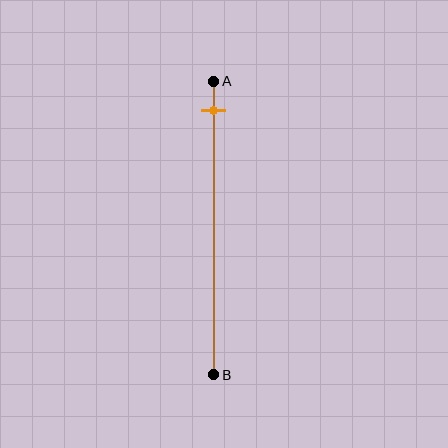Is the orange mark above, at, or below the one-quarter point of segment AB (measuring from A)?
The orange mark is above the one-quarter point of segment AB.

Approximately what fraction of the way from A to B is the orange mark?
The orange mark is approximately 10% of the way from A to B.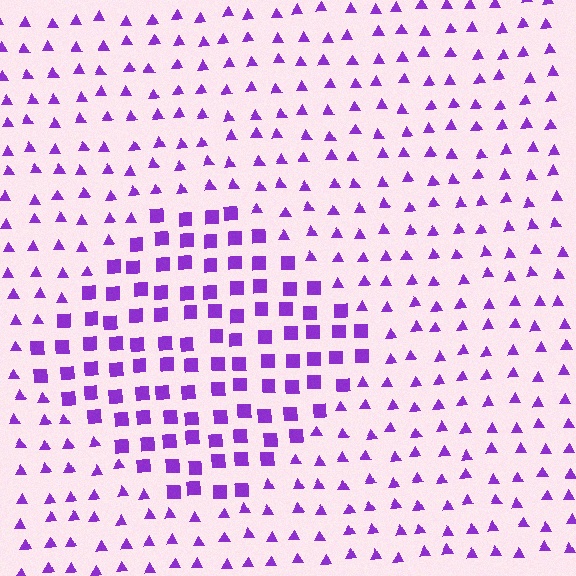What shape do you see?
I see a diamond.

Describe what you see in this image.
The image is filled with small purple elements arranged in a uniform grid. A diamond-shaped region contains squares, while the surrounding area contains triangles. The boundary is defined purely by the change in element shape.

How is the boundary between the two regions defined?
The boundary is defined by a change in element shape: squares inside vs. triangles outside. All elements share the same color and spacing.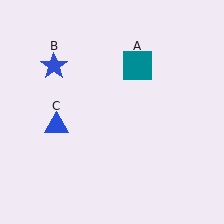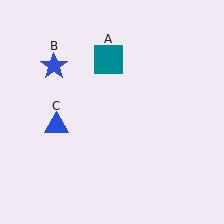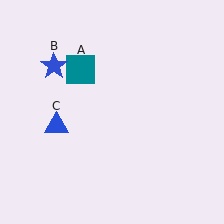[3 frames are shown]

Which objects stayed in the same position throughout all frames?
Blue star (object B) and blue triangle (object C) remained stationary.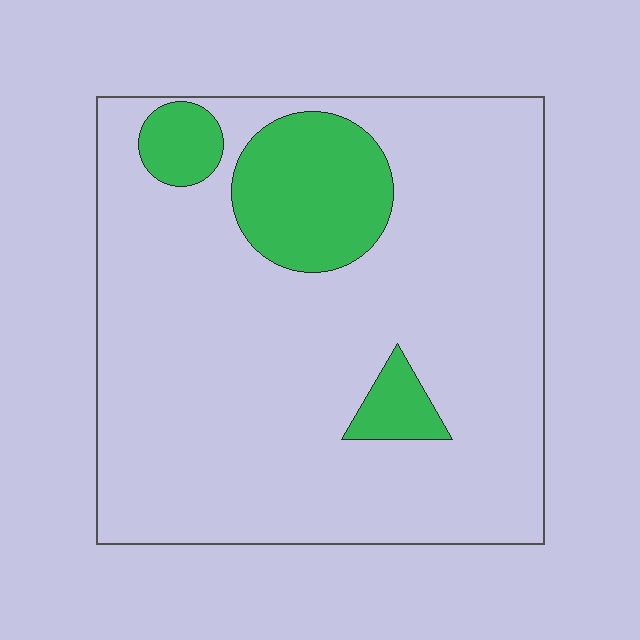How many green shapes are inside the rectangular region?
3.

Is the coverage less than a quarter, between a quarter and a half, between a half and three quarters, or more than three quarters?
Less than a quarter.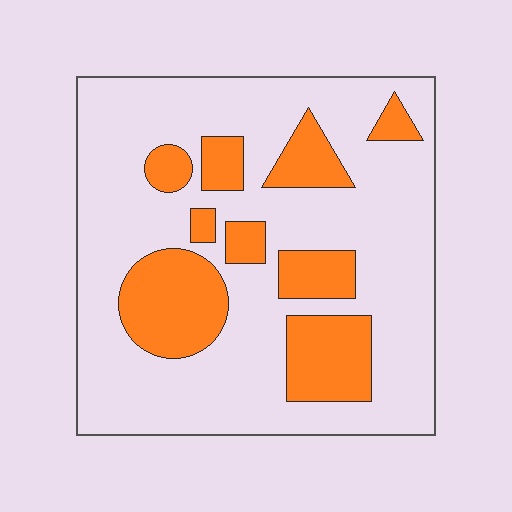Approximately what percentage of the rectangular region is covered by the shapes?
Approximately 25%.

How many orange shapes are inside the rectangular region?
9.